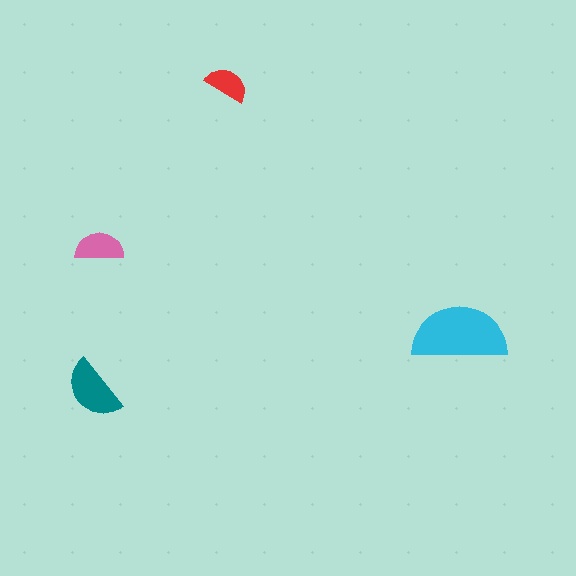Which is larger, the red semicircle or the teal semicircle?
The teal one.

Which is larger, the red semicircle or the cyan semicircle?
The cyan one.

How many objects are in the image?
There are 4 objects in the image.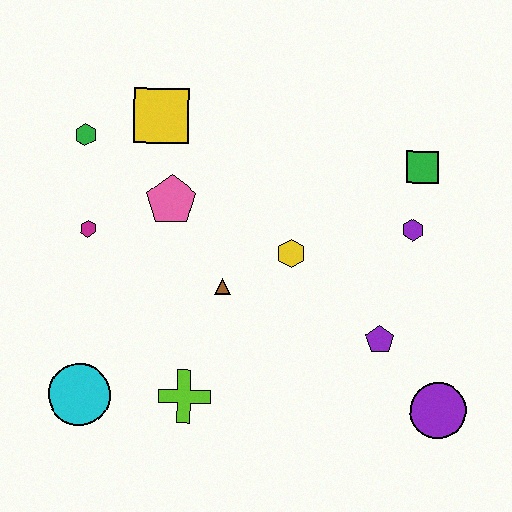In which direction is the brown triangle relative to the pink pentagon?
The brown triangle is below the pink pentagon.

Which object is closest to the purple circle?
The purple pentagon is closest to the purple circle.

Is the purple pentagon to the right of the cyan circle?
Yes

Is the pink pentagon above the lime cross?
Yes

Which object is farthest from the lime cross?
The green square is farthest from the lime cross.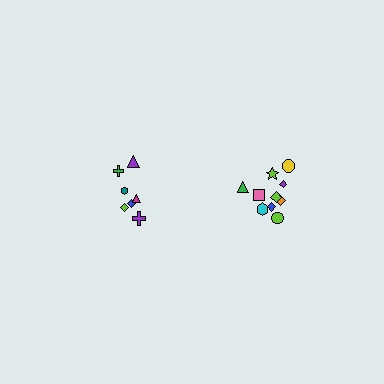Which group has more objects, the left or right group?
The right group.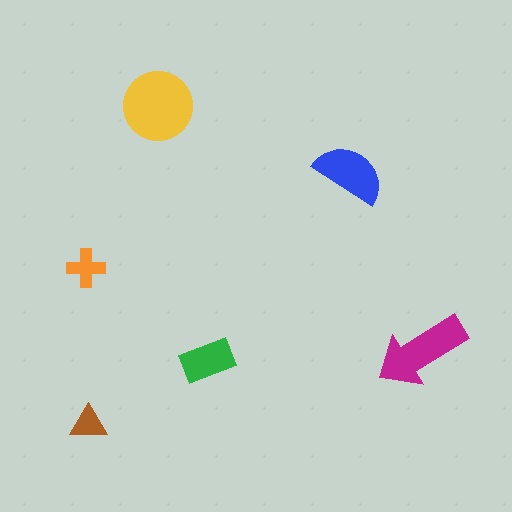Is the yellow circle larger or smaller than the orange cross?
Larger.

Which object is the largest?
The yellow circle.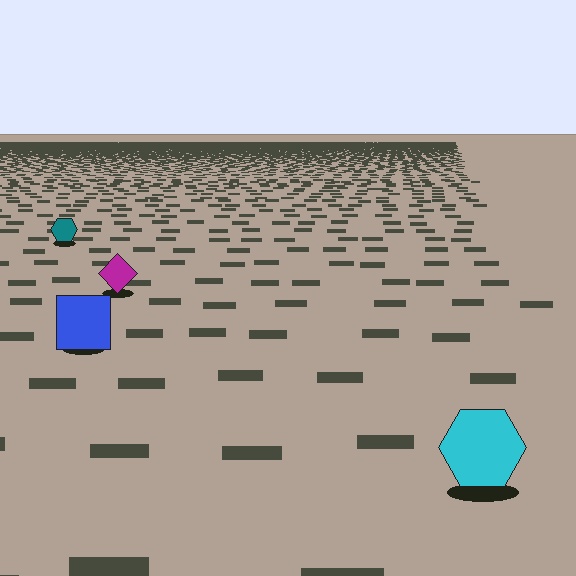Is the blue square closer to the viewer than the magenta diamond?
Yes. The blue square is closer — you can tell from the texture gradient: the ground texture is coarser near it.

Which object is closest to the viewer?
The cyan hexagon is closest. The texture marks near it are larger and more spread out.